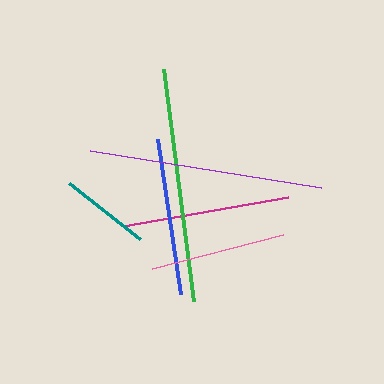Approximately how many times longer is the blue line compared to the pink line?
The blue line is approximately 1.2 times the length of the pink line.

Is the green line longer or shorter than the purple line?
The green line is longer than the purple line.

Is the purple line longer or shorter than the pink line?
The purple line is longer than the pink line.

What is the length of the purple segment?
The purple segment is approximately 234 pixels long.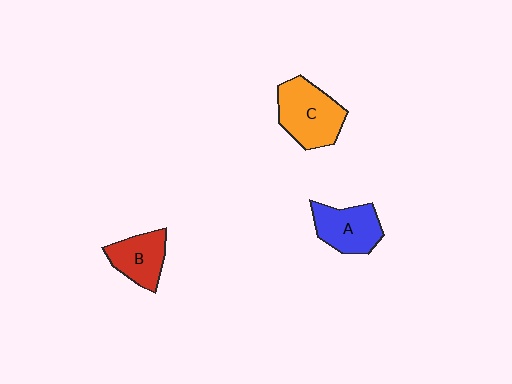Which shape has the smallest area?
Shape B (red).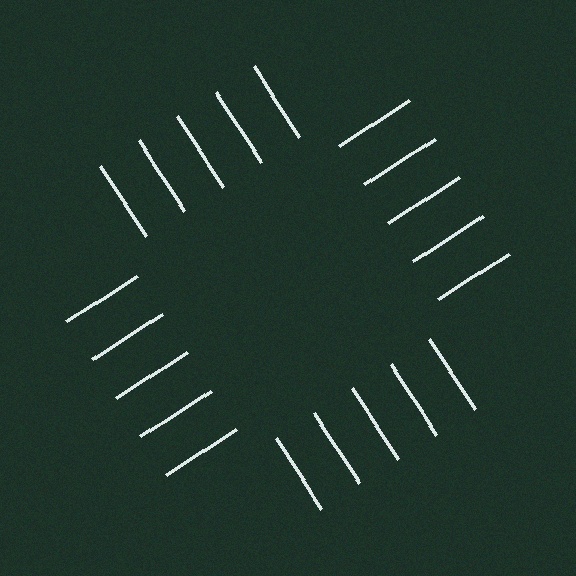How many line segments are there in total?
20 — 5 along each of the 4 edges.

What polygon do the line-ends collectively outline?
An illusory square — the line segments terminate on its edges but no continuous stroke is drawn.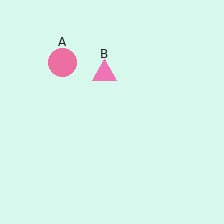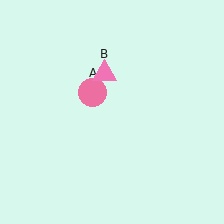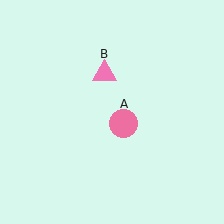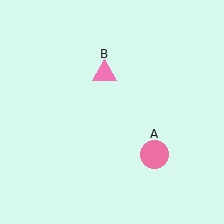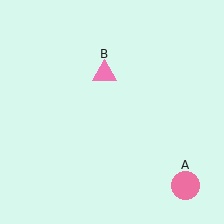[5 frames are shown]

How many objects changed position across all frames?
1 object changed position: pink circle (object A).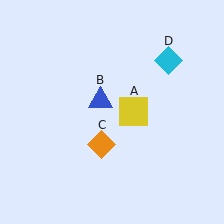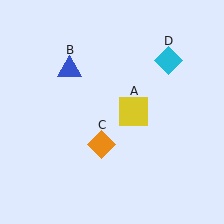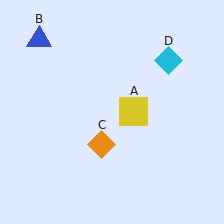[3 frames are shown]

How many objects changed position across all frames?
1 object changed position: blue triangle (object B).